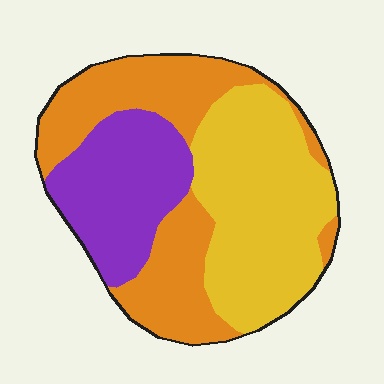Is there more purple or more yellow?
Yellow.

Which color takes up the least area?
Purple, at roughly 25%.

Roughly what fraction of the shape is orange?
Orange takes up about three eighths (3/8) of the shape.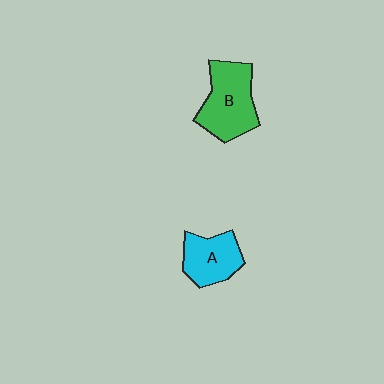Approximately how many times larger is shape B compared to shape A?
Approximately 1.4 times.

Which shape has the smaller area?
Shape A (cyan).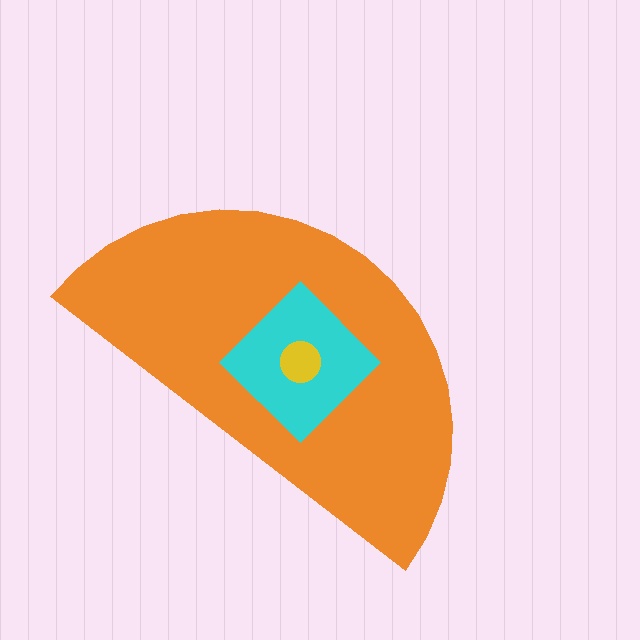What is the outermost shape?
The orange semicircle.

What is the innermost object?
The yellow circle.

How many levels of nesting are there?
3.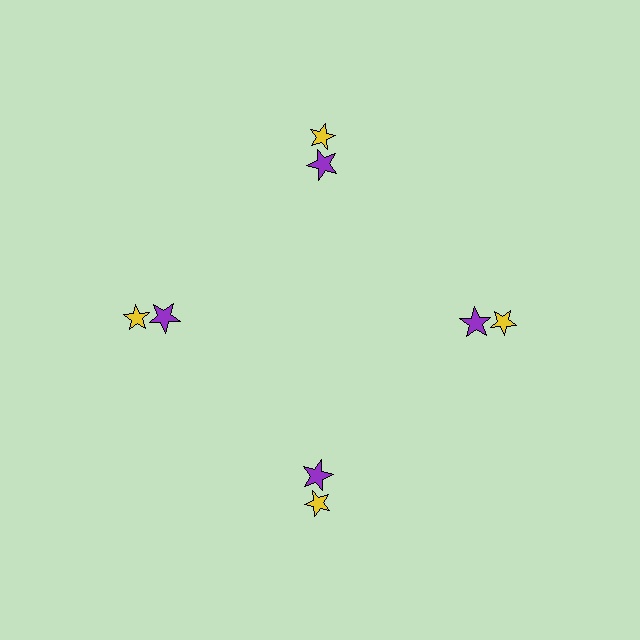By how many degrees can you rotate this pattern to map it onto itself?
The pattern maps onto itself every 90 degrees of rotation.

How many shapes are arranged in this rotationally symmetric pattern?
There are 8 shapes, arranged in 4 groups of 2.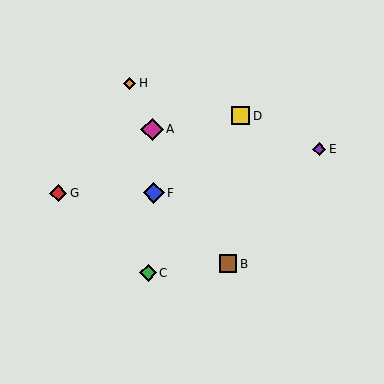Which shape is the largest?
The magenta diamond (labeled A) is the largest.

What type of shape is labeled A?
Shape A is a magenta diamond.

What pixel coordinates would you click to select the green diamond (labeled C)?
Click at (148, 273) to select the green diamond C.